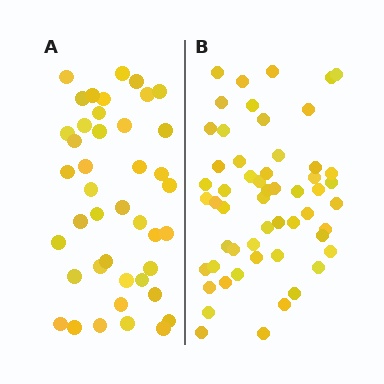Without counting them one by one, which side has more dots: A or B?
Region B (the right region) has more dots.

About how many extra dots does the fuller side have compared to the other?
Region B has approximately 15 more dots than region A.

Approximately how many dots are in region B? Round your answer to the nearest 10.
About 60 dots. (The exact count is 55, which rounds to 60.)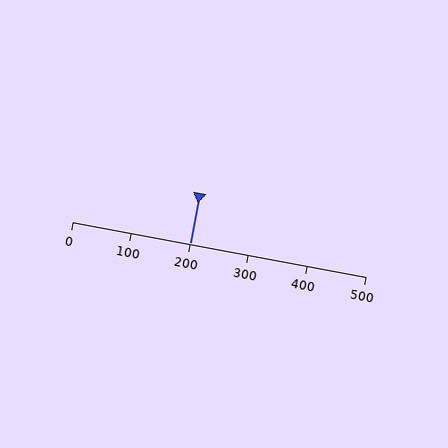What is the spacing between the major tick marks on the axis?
The major ticks are spaced 100 apart.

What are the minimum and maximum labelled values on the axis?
The axis runs from 0 to 500.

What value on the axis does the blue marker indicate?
The marker indicates approximately 200.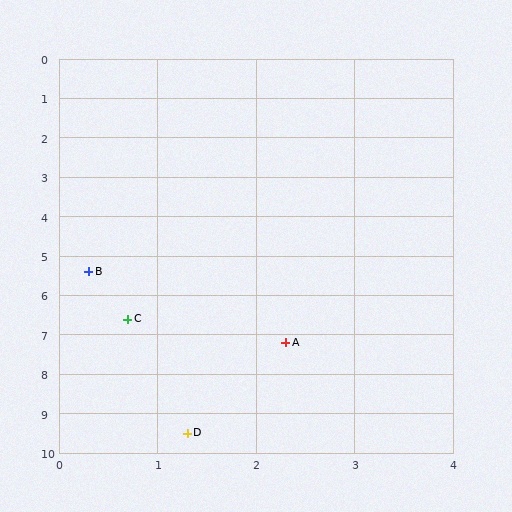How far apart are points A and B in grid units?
Points A and B are about 2.7 grid units apart.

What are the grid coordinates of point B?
Point B is at approximately (0.3, 5.4).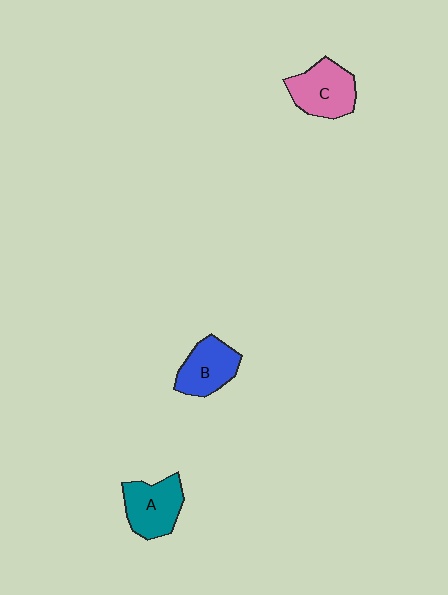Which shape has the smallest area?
Shape B (blue).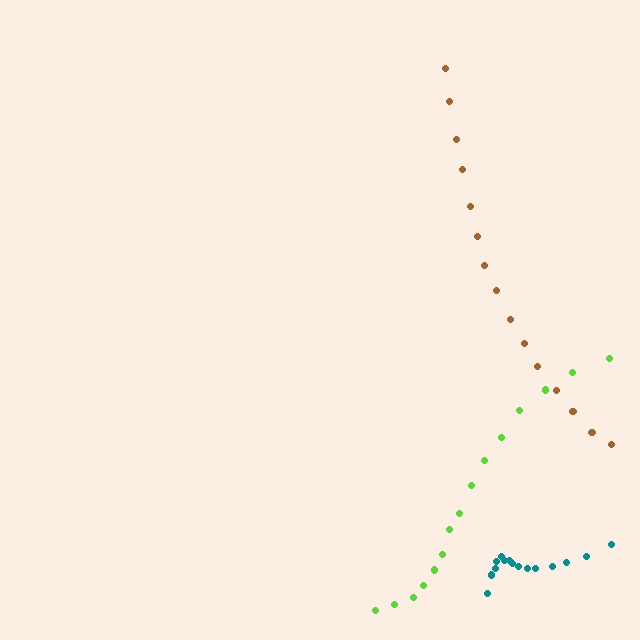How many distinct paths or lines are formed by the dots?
There are 3 distinct paths.